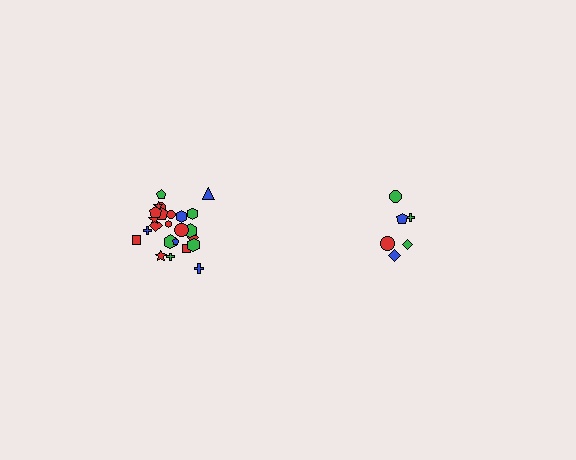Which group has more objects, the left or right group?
The left group.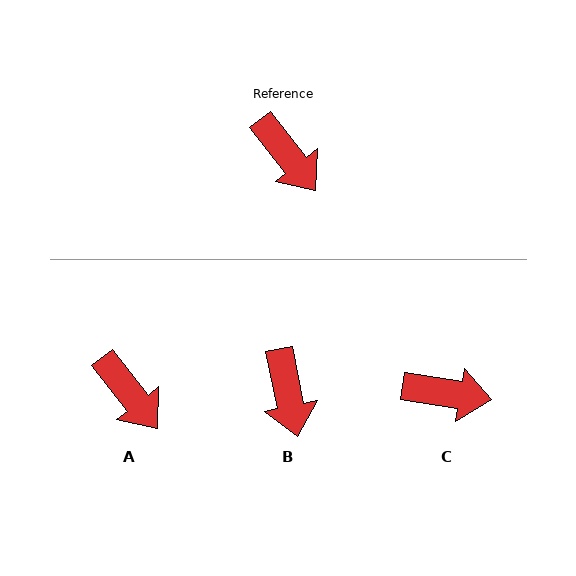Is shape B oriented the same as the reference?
No, it is off by about 26 degrees.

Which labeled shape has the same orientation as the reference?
A.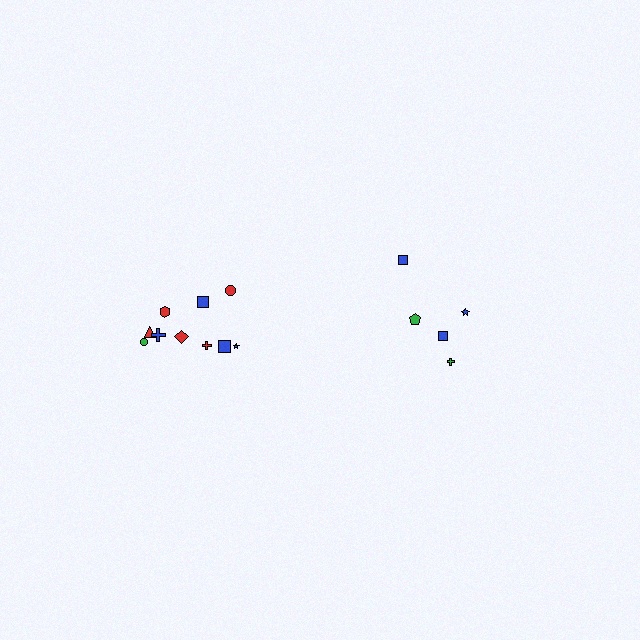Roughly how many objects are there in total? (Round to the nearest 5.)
Roughly 15 objects in total.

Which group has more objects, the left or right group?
The left group.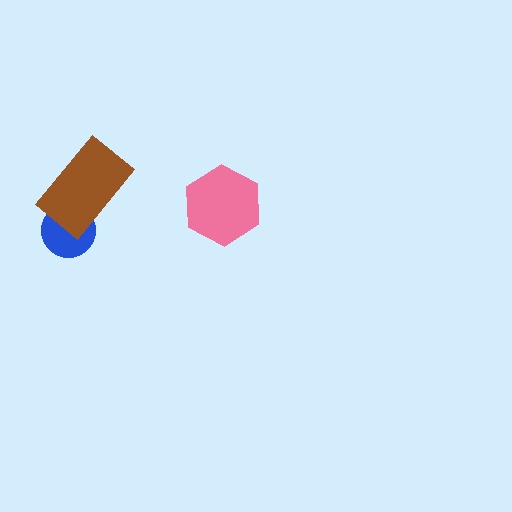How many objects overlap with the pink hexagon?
0 objects overlap with the pink hexagon.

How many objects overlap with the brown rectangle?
1 object overlaps with the brown rectangle.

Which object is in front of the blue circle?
The brown rectangle is in front of the blue circle.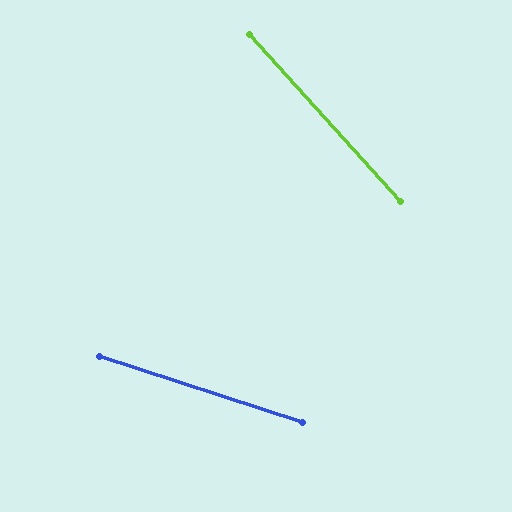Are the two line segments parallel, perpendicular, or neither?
Neither parallel nor perpendicular — they differ by about 30°.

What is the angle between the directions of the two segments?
Approximately 30 degrees.